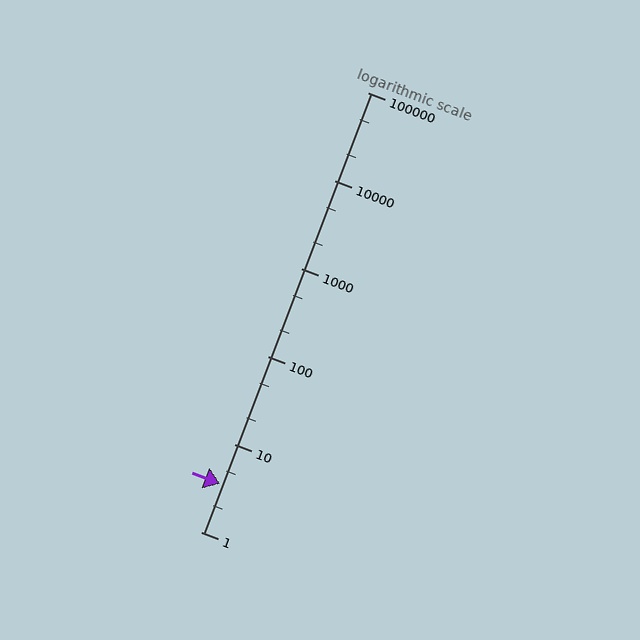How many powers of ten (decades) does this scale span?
The scale spans 5 decades, from 1 to 100000.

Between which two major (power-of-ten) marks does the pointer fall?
The pointer is between 1 and 10.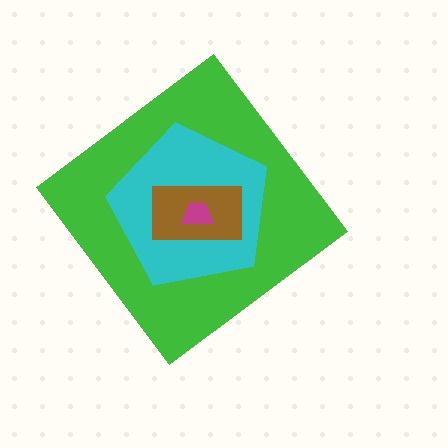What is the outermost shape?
The green diamond.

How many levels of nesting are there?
4.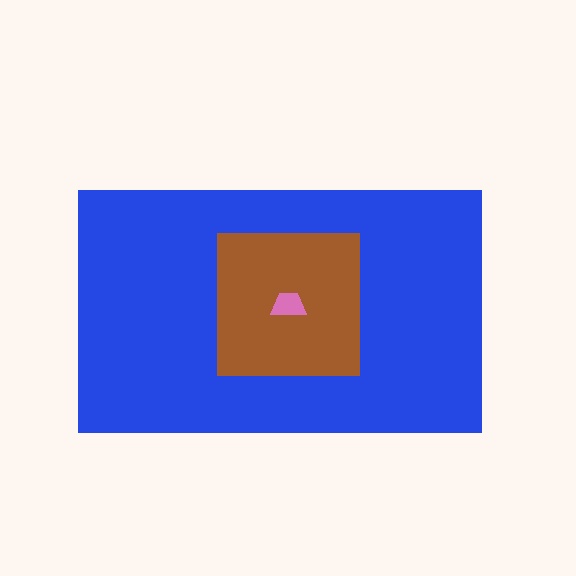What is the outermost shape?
The blue rectangle.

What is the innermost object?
The pink trapezoid.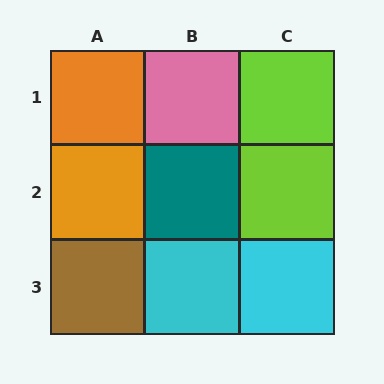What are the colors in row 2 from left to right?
Orange, teal, lime.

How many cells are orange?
2 cells are orange.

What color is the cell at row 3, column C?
Cyan.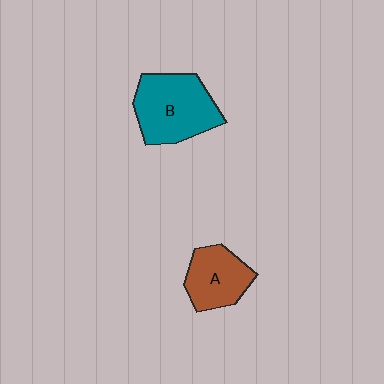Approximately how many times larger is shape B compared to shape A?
Approximately 1.5 times.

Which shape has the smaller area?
Shape A (brown).